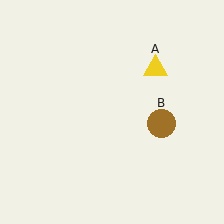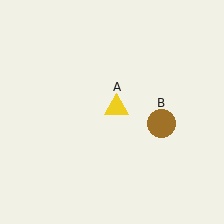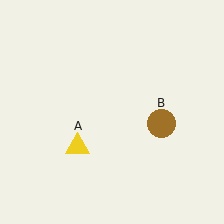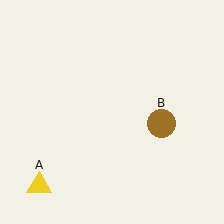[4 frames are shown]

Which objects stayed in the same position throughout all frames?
Brown circle (object B) remained stationary.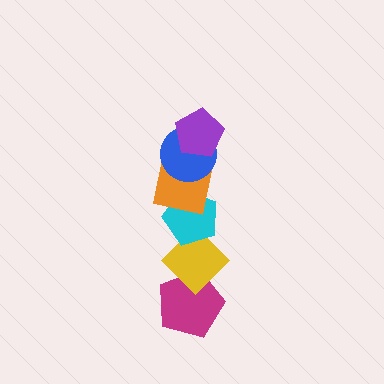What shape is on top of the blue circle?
The purple pentagon is on top of the blue circle.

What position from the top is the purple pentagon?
The purple pentagon is 1st from the top.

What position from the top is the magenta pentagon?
The magenta pentagon is 6th from the top.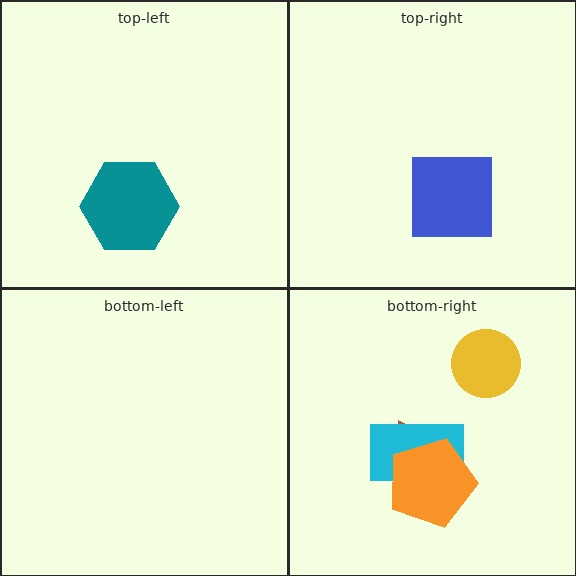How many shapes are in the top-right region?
1.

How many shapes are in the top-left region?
1.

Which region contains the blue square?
The top-right region.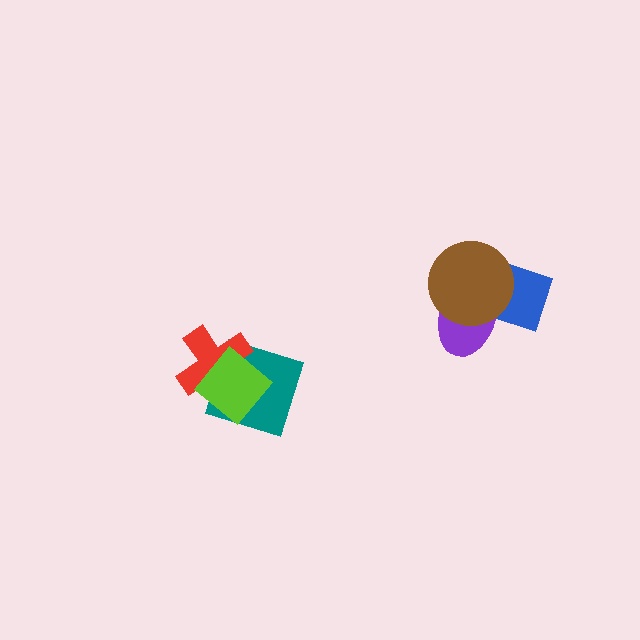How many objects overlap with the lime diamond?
2 objects overlap with the lime diamond.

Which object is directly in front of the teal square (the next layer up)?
The red cross is directly in front of the teal square.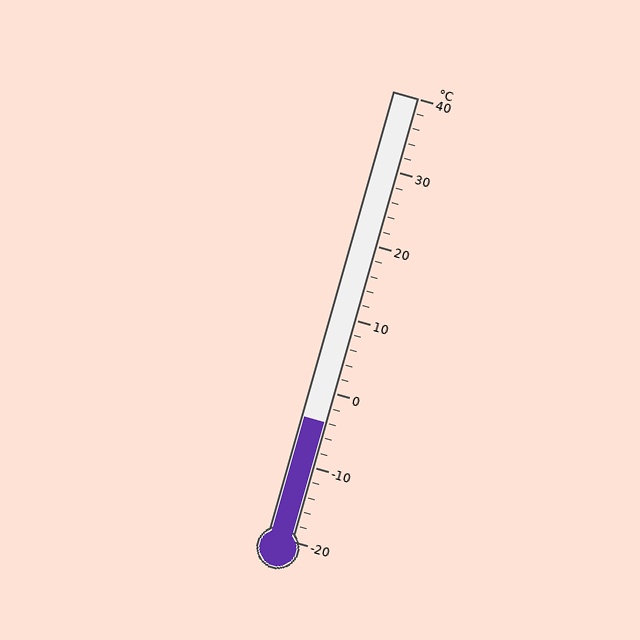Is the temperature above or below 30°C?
The temperature is below 30°C.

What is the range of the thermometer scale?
The thermometer scale ranges from -20°C to 40°C.